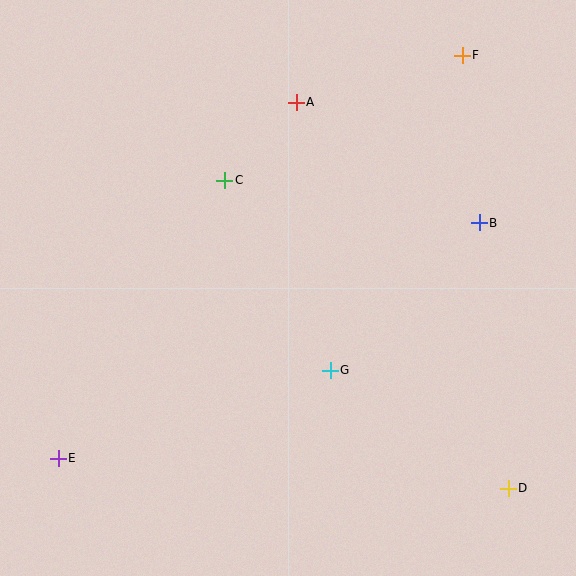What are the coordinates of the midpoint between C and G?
The midpoint between C and G is at (278, 275).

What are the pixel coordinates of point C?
Point C is at (225, 180).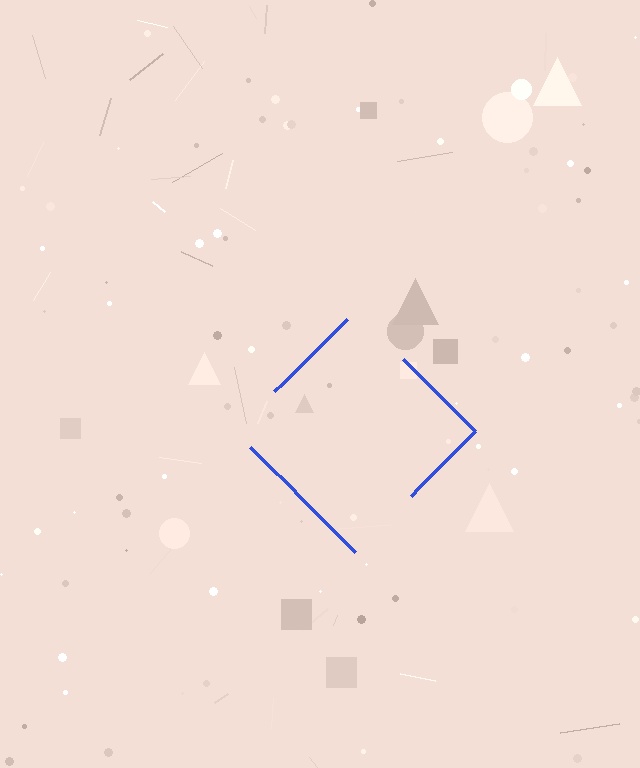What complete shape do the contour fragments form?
The contour fragments form a diamond.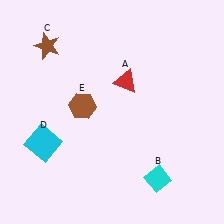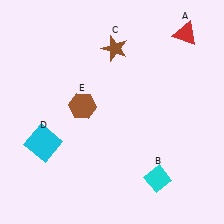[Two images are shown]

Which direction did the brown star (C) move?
The brown star (C) moved right.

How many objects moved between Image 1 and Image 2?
2 objects moved between the two images.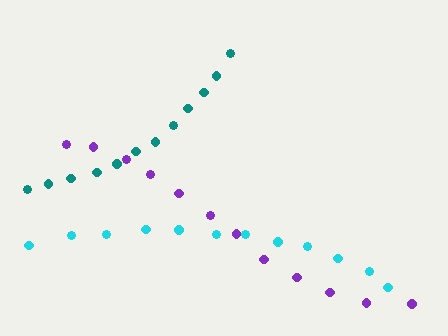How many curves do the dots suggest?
There are 3 distinct paths.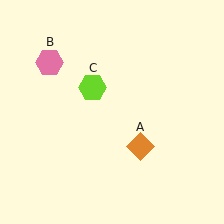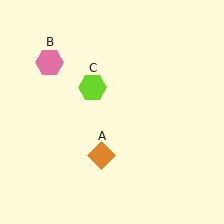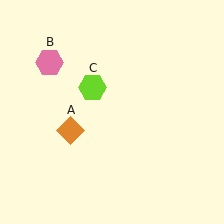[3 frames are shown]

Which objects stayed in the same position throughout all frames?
Pink hexagon (object B) and lime hexagon (object C) remained stationary.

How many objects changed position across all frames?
1 object changed position: orange diamond (object A).